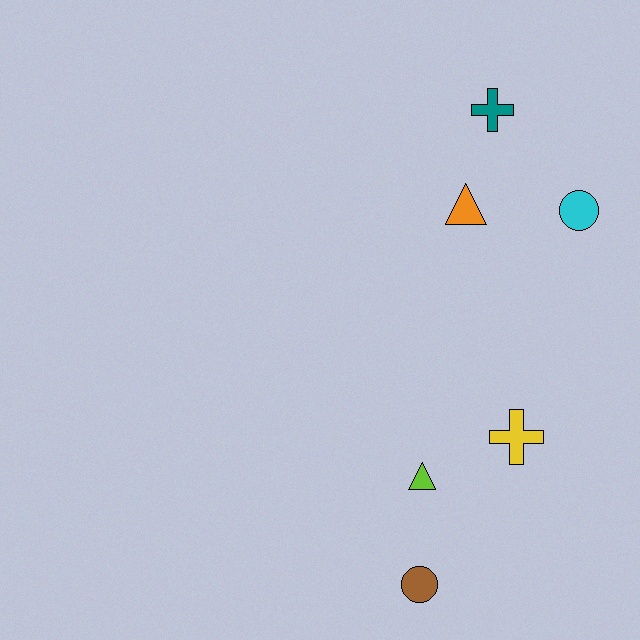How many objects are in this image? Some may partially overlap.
There are 6 objects.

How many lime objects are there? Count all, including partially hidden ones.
There is 1 lime object.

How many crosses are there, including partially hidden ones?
There are 2 crosses.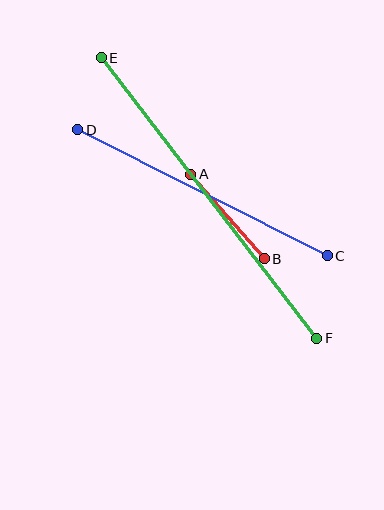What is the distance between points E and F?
The distance is approximately 354 pixels.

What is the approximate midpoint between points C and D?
The midpoint is at approximately (202, 193) pixels.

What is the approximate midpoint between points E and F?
The midpoint is at approximately (209, 198) pixels.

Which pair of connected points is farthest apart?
Points E and F are farthest apart.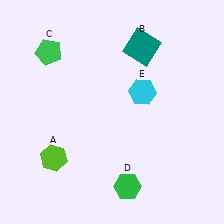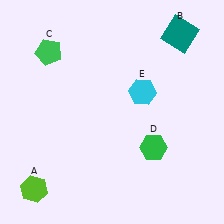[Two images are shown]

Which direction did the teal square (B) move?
The teal square (B) moved right.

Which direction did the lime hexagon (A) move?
The lime hexagon (A) moved down.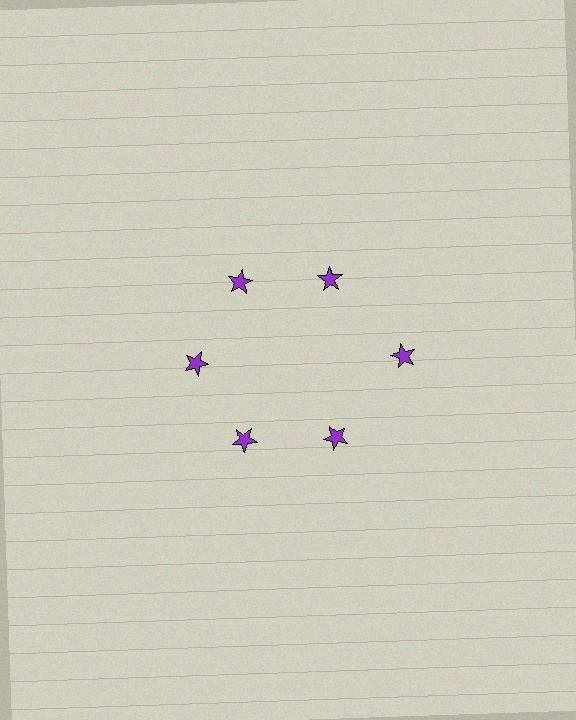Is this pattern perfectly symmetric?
No. The 6 purple stars are arranged in a ring, but one element near the 3 o'clock position is pushed outward from the center, breaking the 6-fold rotational symmetry.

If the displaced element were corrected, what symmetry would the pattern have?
It would have 6-fold rotational symmetry — the pattern would map onto itself every 60 degrees.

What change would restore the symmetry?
The symmetry would be restored by moving it inward, back onto the ring so that all 6 stars sit at equal angles and equal distance from the center.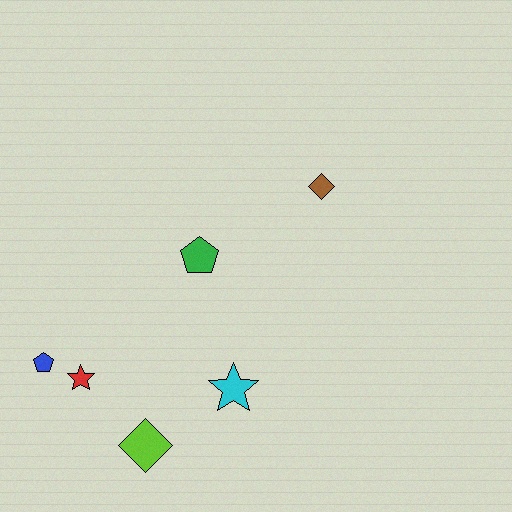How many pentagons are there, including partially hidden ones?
There are 2 pentagons.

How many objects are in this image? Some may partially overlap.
There are 6 objects.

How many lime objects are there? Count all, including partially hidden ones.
There is 1 lime object.